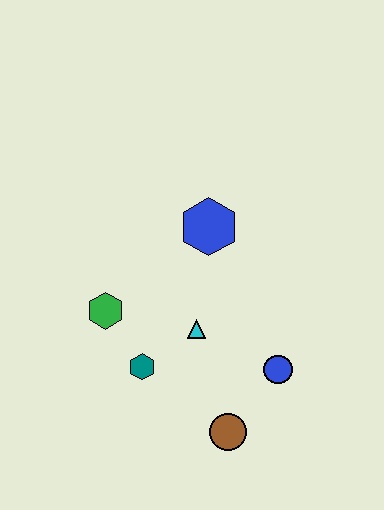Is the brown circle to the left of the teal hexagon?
No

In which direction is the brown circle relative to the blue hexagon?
The brown circle is below the blue hexagon.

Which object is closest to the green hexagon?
The teal hexagon is closest to the green hexagon.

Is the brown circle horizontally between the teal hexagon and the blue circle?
Yes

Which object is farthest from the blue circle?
The green hexagon is farthest from the blue circle.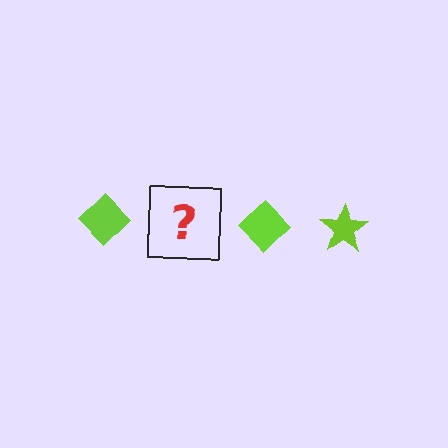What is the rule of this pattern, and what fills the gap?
The rule is that the pattern cycles through diamond, star shapes in lime. The gap should be filled with a lime star.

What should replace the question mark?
The question mark should be replaced with a lime star.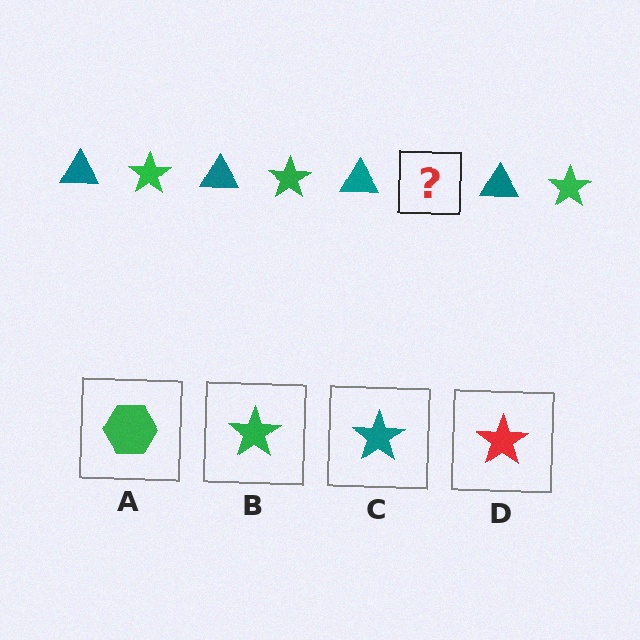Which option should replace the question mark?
Option B.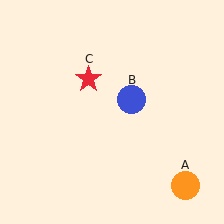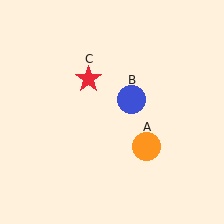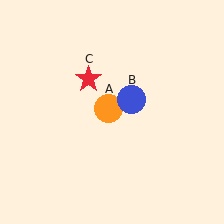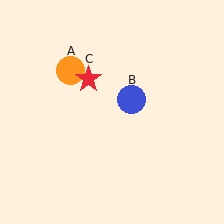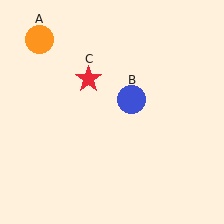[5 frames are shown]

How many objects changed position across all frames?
1 object changed position: orange circle (object A).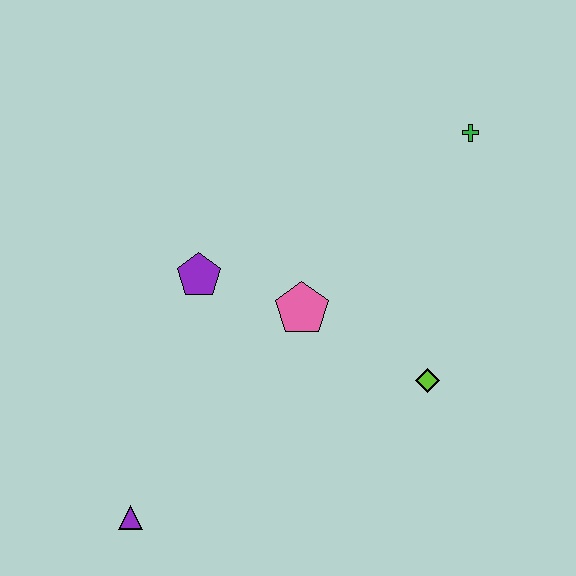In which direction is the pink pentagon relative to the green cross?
The pink pentagon is below the green cross.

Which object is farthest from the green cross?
The purple triangle is farthest from the green cross.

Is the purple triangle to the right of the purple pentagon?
No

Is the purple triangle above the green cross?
No